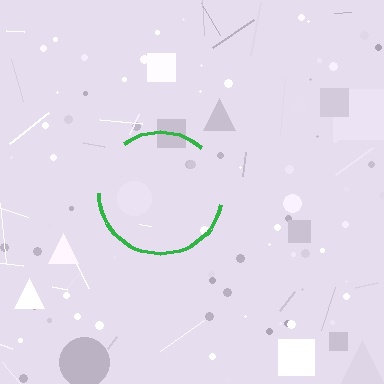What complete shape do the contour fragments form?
The contour fragments form a circle.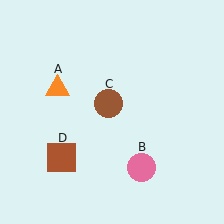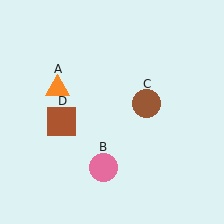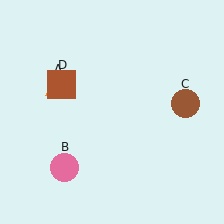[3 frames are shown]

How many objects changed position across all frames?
3 objects changed position: pink circle (object B), brown circle (object C), brown square (object D).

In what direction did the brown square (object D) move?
The brown square (object D) moved up.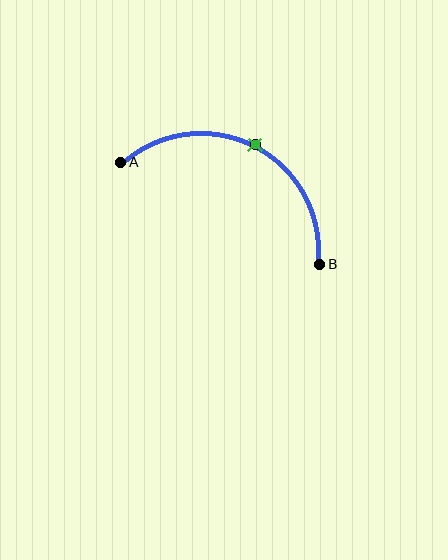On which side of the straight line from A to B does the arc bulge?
The arc bulges above the straight line connecting A and B.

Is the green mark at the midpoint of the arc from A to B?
Yes. The green mark lies on the arc at equal arc-length from both A and B — it is the arc midpoint.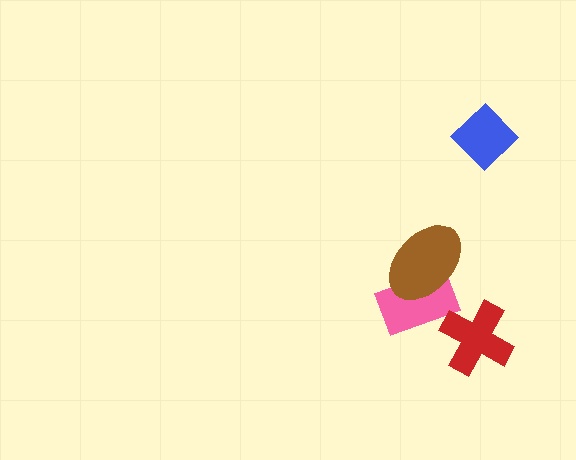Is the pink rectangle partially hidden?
Yes, it is partially covered by another shape.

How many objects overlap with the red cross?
0 objects overlap with the red cross.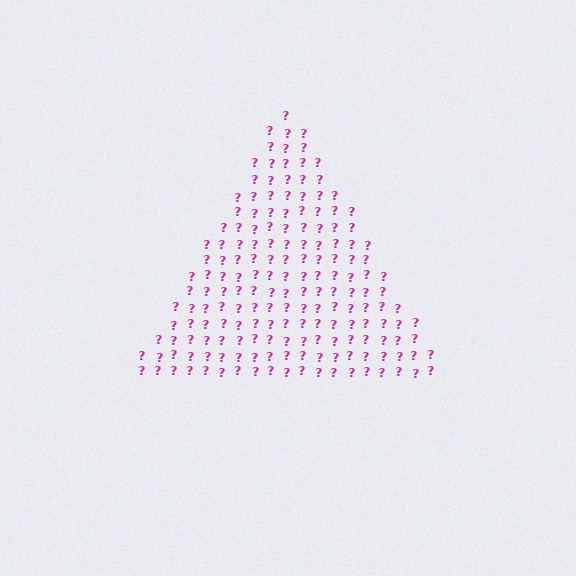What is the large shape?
The large shape is a triangle.